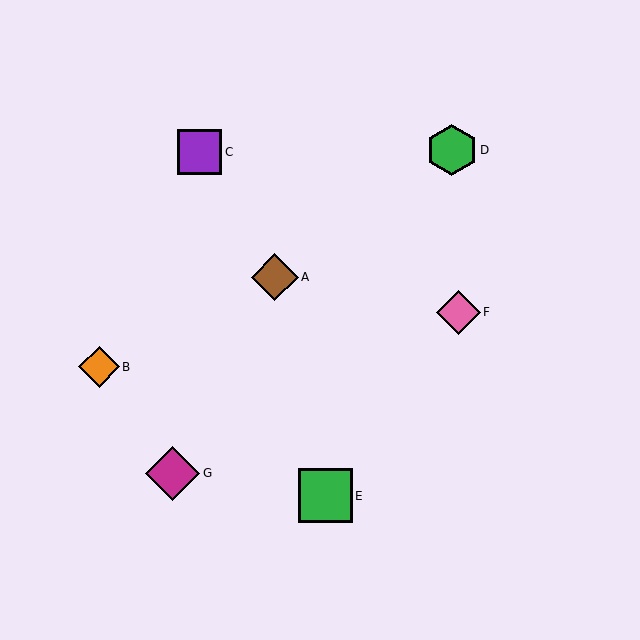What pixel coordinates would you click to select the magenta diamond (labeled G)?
Click at (173, 474) to select the magenta diamond G.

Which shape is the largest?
The green square (labeled E) is the largest.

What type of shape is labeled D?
Shape D is a green hexagon.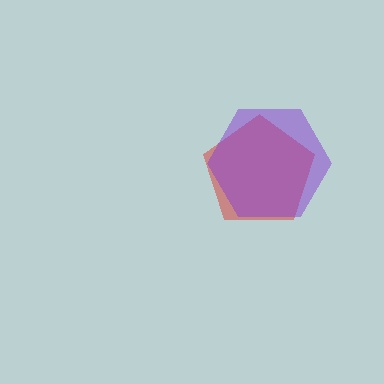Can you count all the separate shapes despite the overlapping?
Yes, there are 2 separate shapes.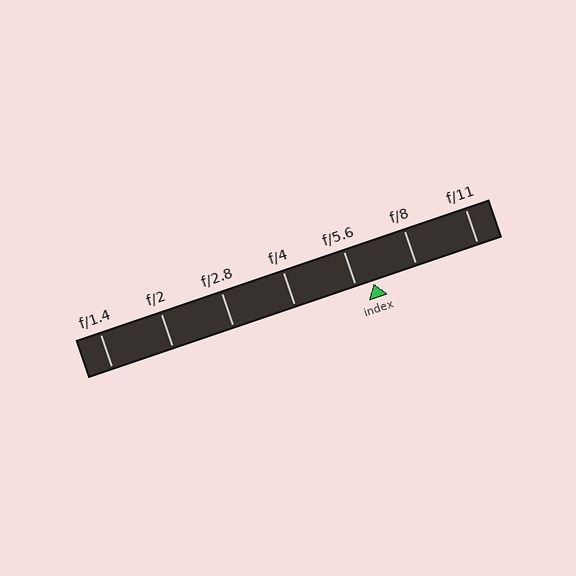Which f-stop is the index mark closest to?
The index mark is closest to f/5.6.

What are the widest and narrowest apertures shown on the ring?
The widest aperture shown is f/1.4 and the narrowest is f/11.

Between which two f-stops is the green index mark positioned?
The index mark is between f/5.6 and f/8.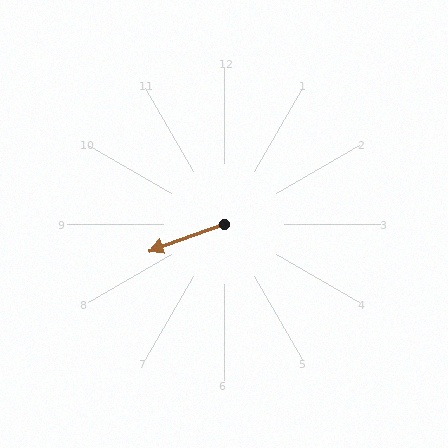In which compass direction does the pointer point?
West.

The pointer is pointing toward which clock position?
Roughly 8 o'clock.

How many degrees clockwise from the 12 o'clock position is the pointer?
Approximately 250 degrees.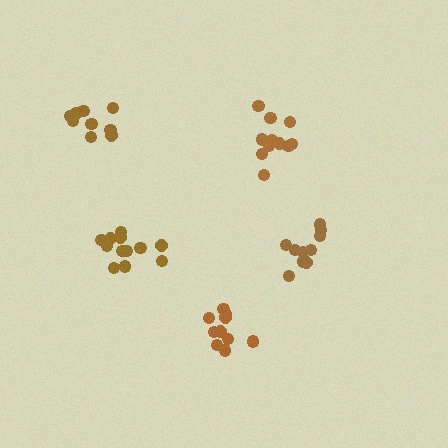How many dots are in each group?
Group 1: 12 dots, Group 2: 11 dots, Group 3: 9 dots, Group 4: 10 dots, Group 5: 10 dots (52 total).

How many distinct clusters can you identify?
There are 5 distinct clusters.